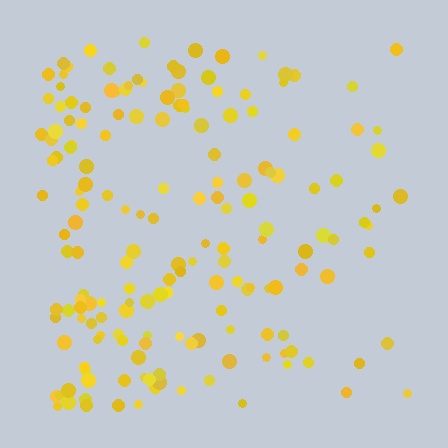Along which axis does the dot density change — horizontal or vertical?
Horizontal.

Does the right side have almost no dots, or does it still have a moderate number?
Still a moderate number, just noticeably fewer than the left.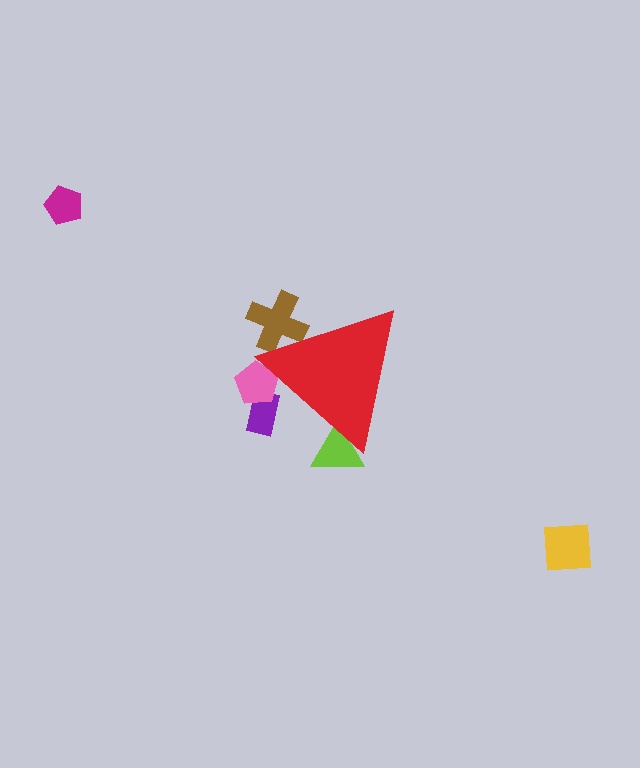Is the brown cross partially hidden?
Yes, the brown cross is partially hidden behind the red triangle.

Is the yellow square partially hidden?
No, the yellow square is fully visible.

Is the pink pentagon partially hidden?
Yes, the pink pentagon is partially hidden behind the red triangle.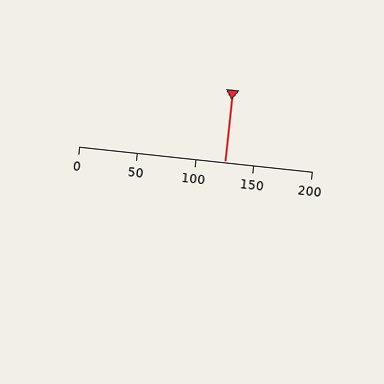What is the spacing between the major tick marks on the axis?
The major ticks are spaced 50 apart.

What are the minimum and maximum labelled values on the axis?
The axis runs from 0 to 200.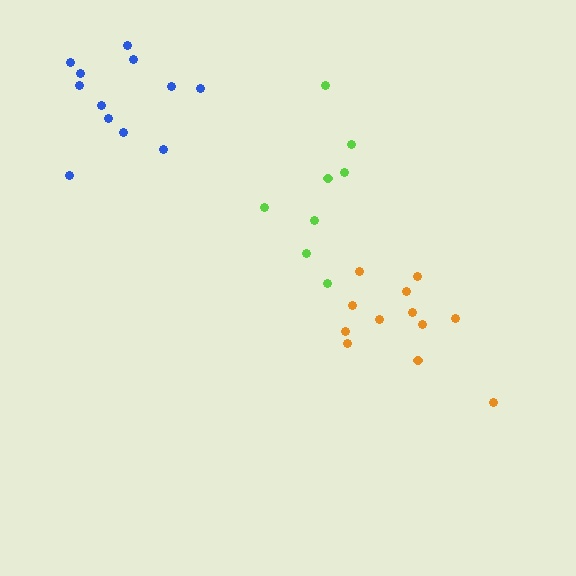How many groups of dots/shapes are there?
There are 3 groups.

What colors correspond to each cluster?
The clusters are colored: lime, blue, orange.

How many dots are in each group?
Group 1: 8 dots, Group 2: 12 dots, Group 3: 12 dots (32 total).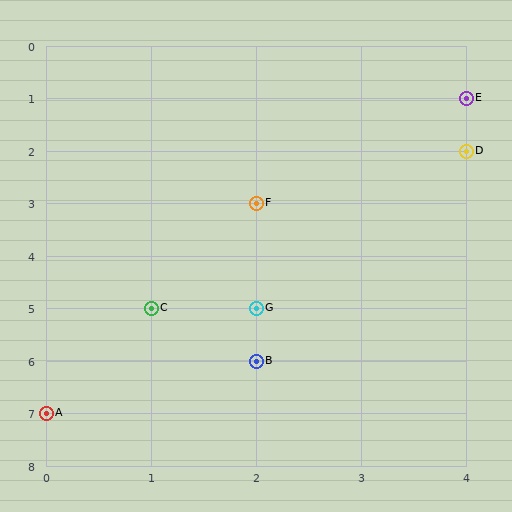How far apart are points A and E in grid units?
Points A and E are 4 columns and 6 rows apart (about 7.2 grid units diagonally).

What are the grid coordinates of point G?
Point G is at grid coordinates (2, 5).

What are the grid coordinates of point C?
Point C is at grid coordinates (1, 5).